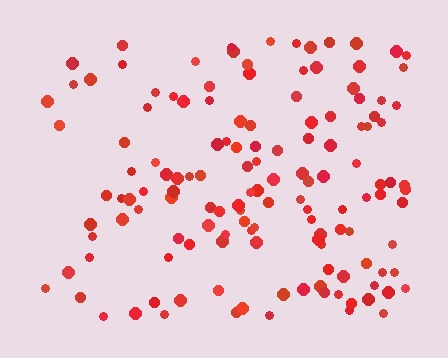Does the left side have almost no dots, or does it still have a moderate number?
Still a moderate number, just noticeably fewer than the right.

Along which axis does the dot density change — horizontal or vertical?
Horizontal.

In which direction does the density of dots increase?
From left to right, with the right side densest.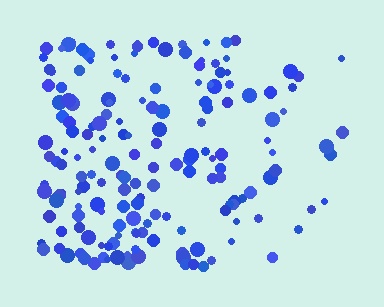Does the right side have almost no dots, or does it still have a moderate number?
Still a moderate number, just noticeably fewer than the left.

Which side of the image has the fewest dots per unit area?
The right.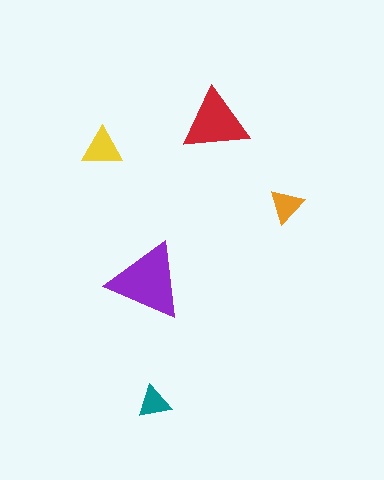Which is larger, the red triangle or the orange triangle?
The red one.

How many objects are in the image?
There are 5 objects in the image.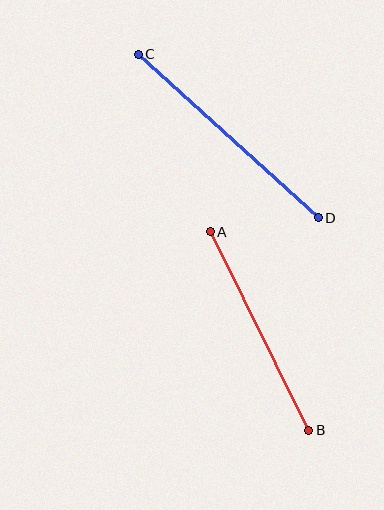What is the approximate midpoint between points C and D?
The midpoint is at approximately (228, 136) pixels.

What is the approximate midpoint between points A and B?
The midpoint is at approximately (260, 331) pixels.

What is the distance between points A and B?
The distance is approximately 222 pixels.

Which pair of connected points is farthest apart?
Points C and D are farthest apart.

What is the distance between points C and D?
The distance is approximately 243 pixels.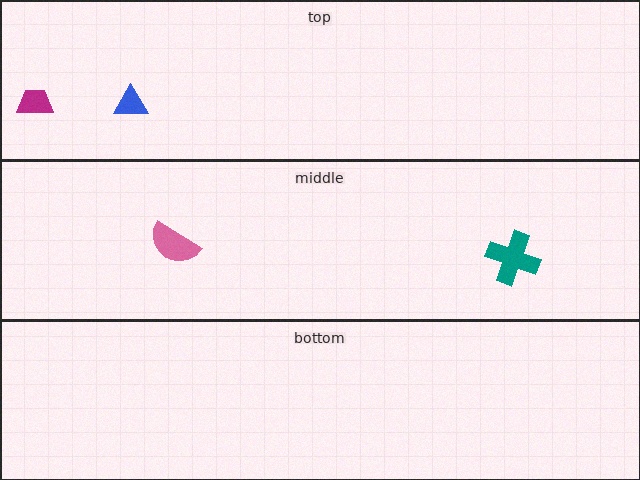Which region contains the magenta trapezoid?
The top region.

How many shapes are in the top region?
2.